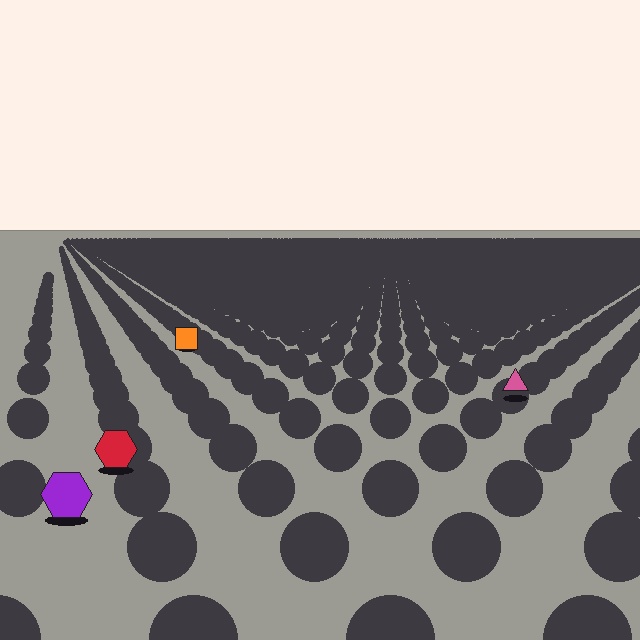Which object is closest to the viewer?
The purple hexagon is closest. The texture marks near it are larger and more spread out.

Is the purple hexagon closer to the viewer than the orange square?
Yes. The purple hexagon is closer — you can tell from the texture gradient: the ground texture is coarser near it.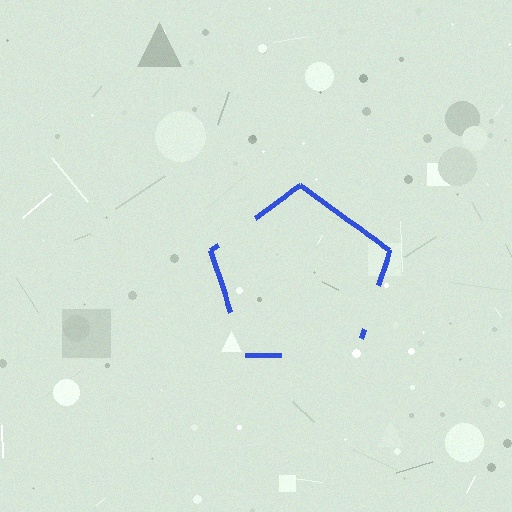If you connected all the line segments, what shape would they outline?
They would outline a pentagon.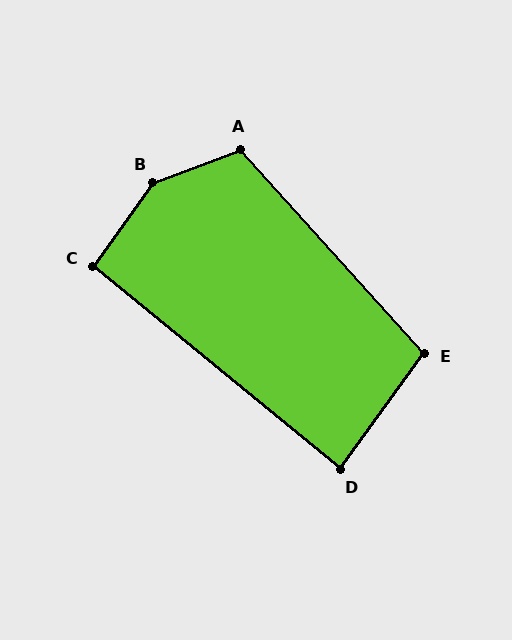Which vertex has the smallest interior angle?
D, at approximately 86 degrees.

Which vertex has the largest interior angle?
B, at approximately 147 degrees.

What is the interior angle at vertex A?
Approximately 111 degrees (obtuse).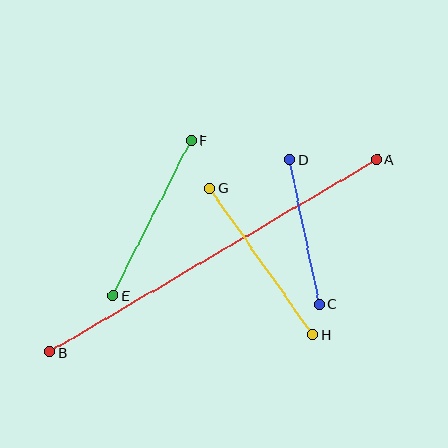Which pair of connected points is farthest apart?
Points A and B are farthest apart.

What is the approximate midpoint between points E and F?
The midpoint is at approximately (152, 218) pixels.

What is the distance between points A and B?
The distance is approximately 379 pixels.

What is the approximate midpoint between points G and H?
The midpoint is at approximately (261, 261) pixels.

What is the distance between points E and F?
The distance is approximately 173 pixels.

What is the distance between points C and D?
The distance is approximately 148 pixels.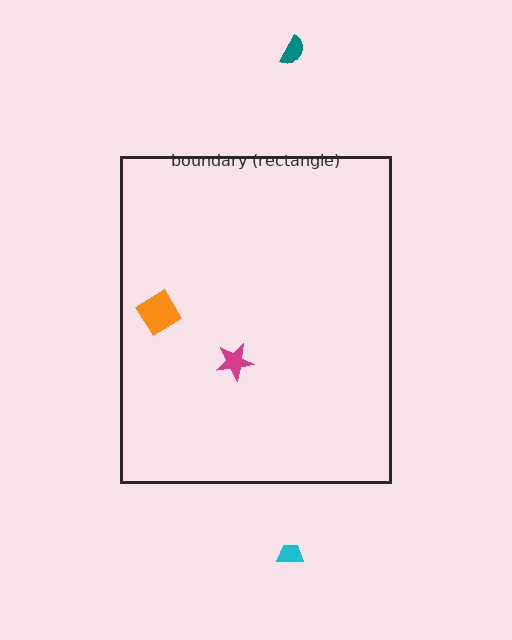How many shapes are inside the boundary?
2 inside, 2 outside.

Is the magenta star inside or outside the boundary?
Inside.